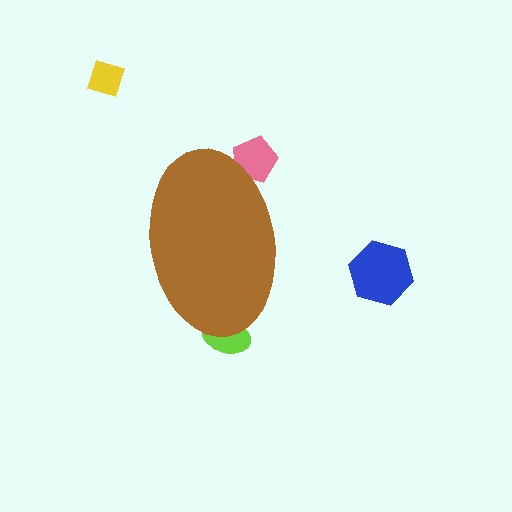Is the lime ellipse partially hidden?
Yes, the lime ellipse is partially hidden behind the brown ellipse.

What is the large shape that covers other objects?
A brown ellipse.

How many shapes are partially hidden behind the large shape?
2 shapes are partially hidden.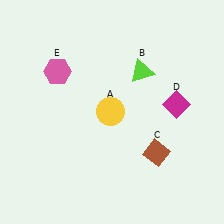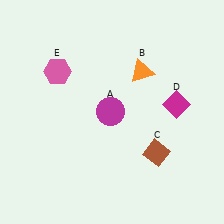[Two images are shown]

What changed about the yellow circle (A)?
In Image 1, A is yellow. In Image 2, it changed to magenta.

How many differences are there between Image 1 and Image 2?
There are 2 differences between the two images.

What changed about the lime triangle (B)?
In Image 1, B is lime. In Image 2, it changed to orange.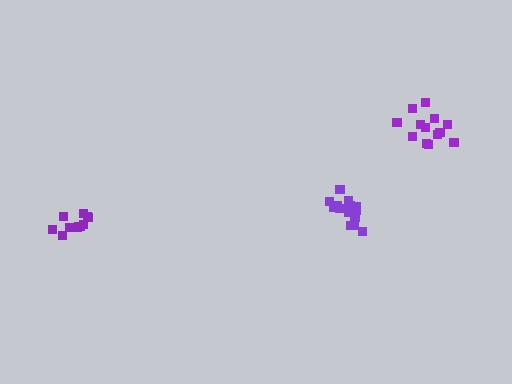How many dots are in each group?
Group 1: 12 dots, Group 2: 13 dots, Group 3: 17 dots (42 total).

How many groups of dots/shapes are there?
There are 3 groups.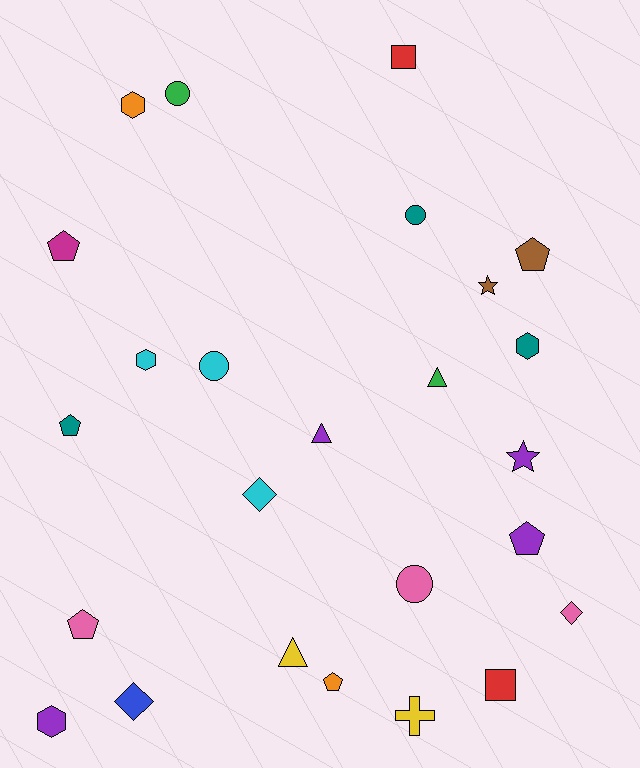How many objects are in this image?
There are 25 objects.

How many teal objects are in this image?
There are 3 teal objects.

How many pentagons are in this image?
There are 6 pentagons.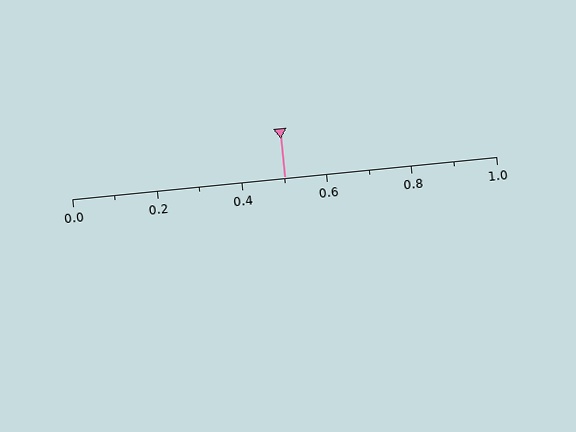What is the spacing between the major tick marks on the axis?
The major ticks are spaced 0.2 apart.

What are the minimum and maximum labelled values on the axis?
The axis runs from 0.0 to 1.0.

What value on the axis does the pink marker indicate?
The marker indicates approximately 0.5.